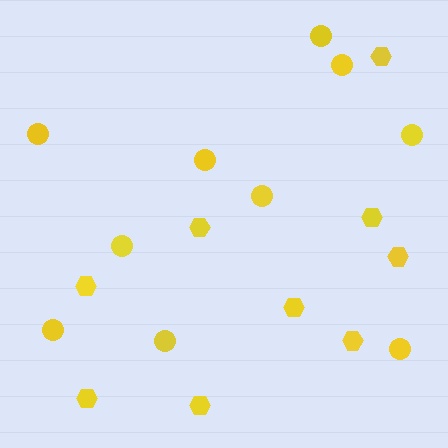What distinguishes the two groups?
There are 2 groups: one group of circles (10) and one group of hexagons (9).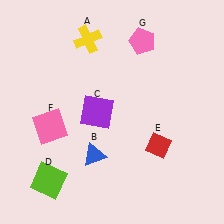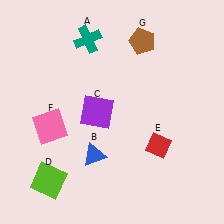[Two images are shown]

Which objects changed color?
A changed from yellow to teal. G changed from pink to brown.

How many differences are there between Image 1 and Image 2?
There are 2 differences between the two images.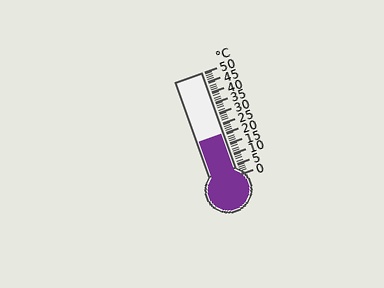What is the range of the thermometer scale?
The thermometer scale ranges from 0°C to 50°C.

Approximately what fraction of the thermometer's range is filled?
The thermometer is filled to approximately 40% of its range.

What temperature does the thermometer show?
The thermometer shows approximately 20°C.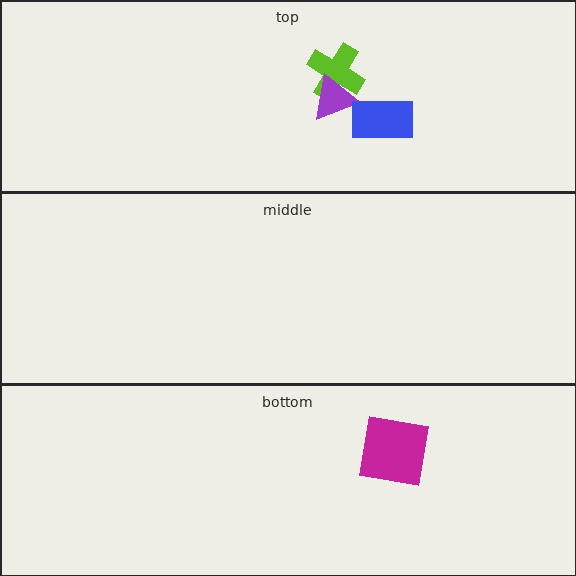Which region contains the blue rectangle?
The top region.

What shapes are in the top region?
The lime cross, the purple triangle, the blue rectangle.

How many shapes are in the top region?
3.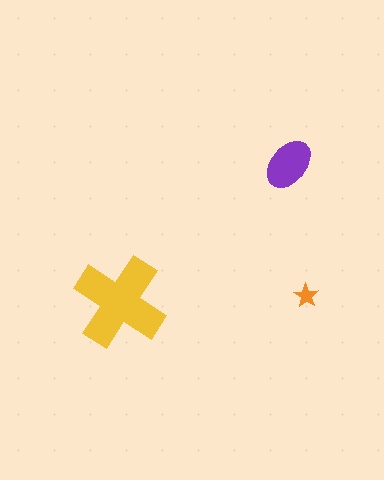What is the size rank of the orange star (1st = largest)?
3rd.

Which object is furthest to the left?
The yellow cross is leftmost.